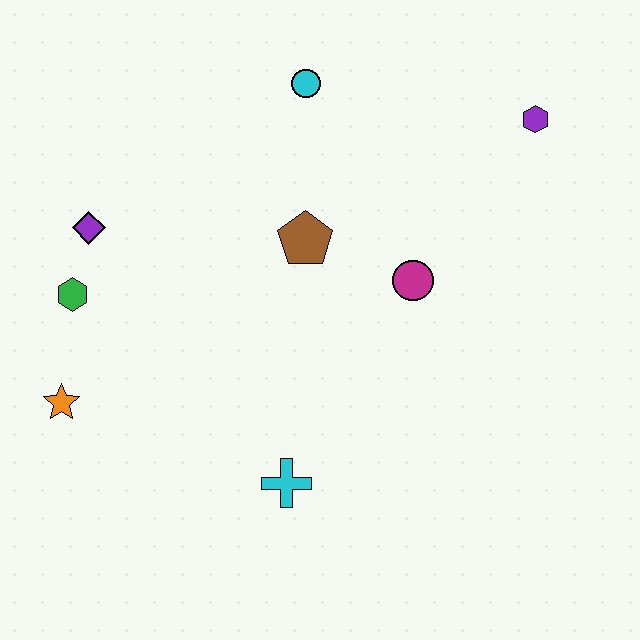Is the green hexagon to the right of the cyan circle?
No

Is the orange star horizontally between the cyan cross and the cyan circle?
No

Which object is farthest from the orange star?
The purple hexagon is farthest from the orange star.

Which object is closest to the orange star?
The green hexagon is closest to the orange star.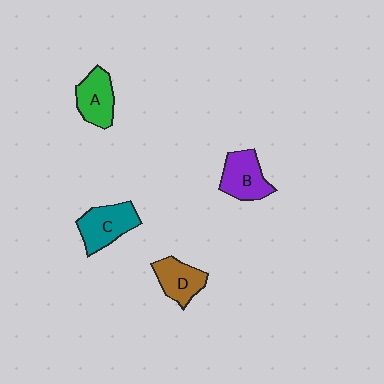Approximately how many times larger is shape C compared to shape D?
Approximately 1.2 times.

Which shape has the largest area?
Shape C (teal).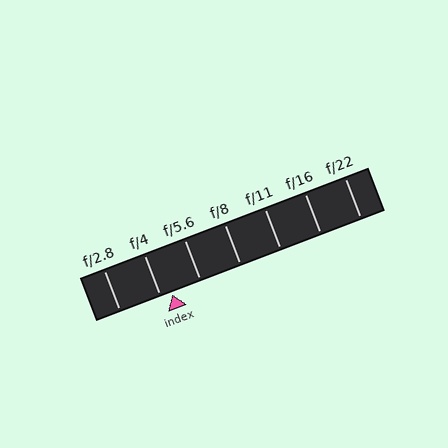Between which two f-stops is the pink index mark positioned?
The index mark is between f/4 and f/5.6.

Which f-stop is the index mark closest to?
The index mark is closest to f/4.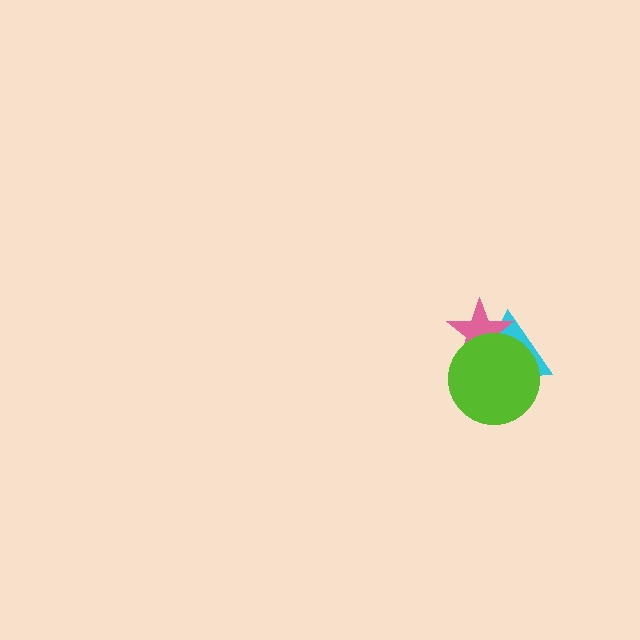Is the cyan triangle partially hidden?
Yes, it is partially covered by another shape.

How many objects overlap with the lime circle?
2 objects overlap with the lime circle.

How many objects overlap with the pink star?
2 objects overlap with the pink star.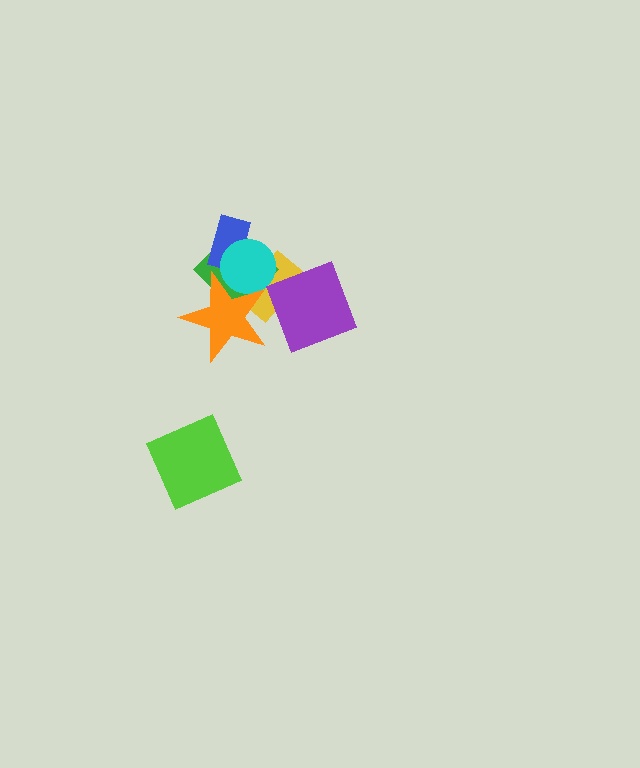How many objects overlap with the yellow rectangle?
4 objects overlap with the yellow rectangle.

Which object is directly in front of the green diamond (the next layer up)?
The blue rectangle is directly in front of the green diamond.